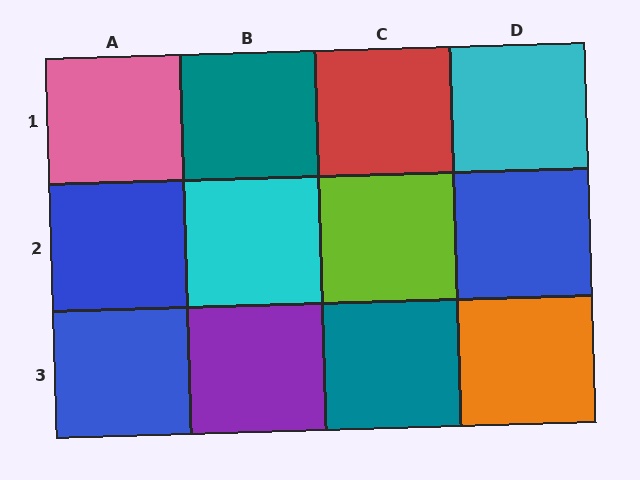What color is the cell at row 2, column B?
Cyan.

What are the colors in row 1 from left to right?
Pink, teal, red, cyan.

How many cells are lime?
1 cell is lime.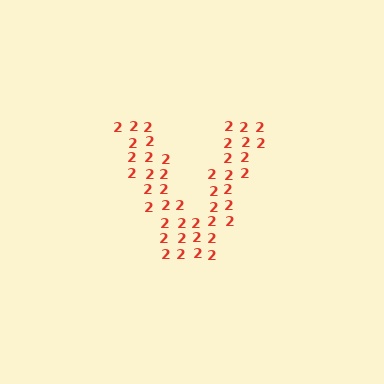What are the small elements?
The small elements are digit 2's.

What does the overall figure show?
The overall figure shows the letter V.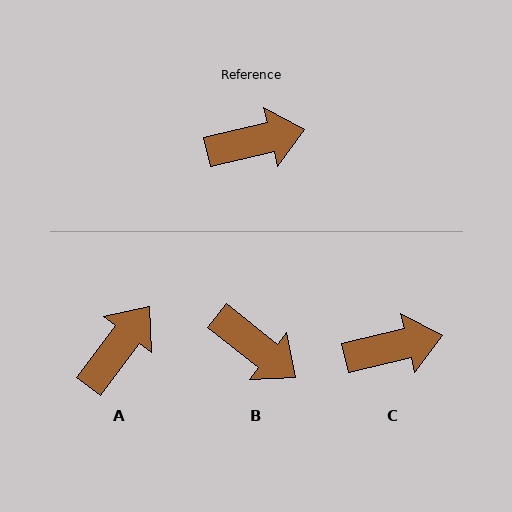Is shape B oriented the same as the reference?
No, it is off by about 52 degrees.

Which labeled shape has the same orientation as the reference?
C.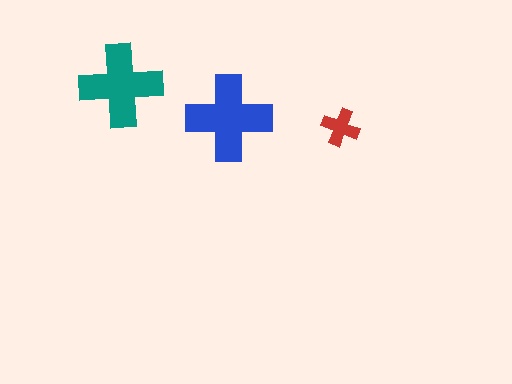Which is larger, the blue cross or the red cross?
The blue one.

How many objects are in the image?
There are 3 objects in the image.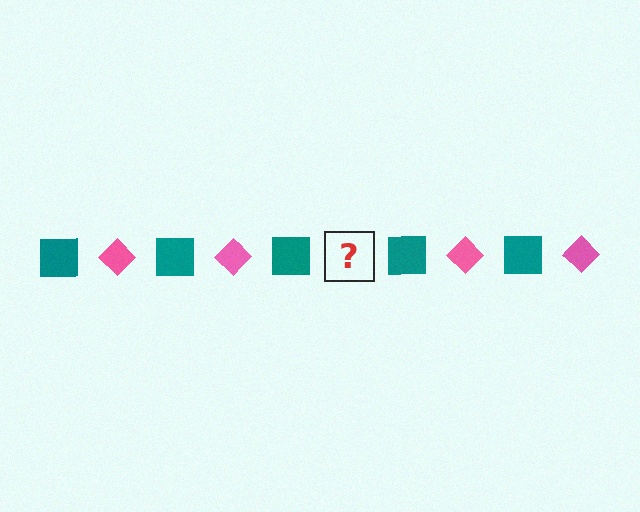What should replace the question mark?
The question mark should be replaced with a pink diamond.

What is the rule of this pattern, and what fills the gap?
The rule is that the pattern alternates between teal square and pink diamond. The gap should be filled with a pink diamond.